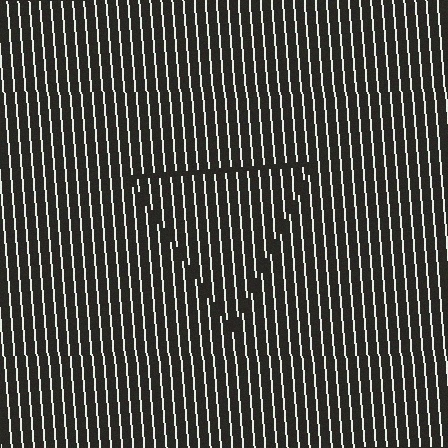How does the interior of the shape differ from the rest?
The interior of the shape contains the same grating, shifted by half a period — the contour is defined by the phase discontinuity where line-ends from the inner and outer gratings abut.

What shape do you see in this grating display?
An illusory triangle. The interior of the shape contains the same grating, shifted by half a period — the contour is defined by the phase discontinuity where line-ends from the inner and outer gratings abut.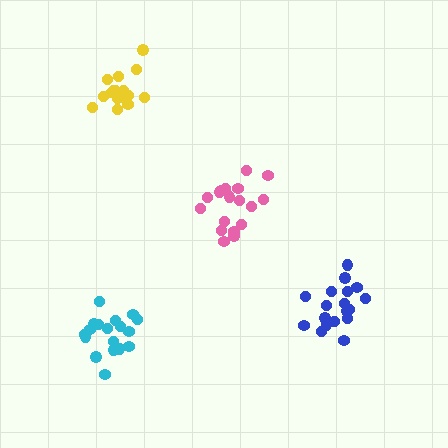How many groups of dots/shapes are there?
There are 4 groups.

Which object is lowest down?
The cyan cluster is bottommost.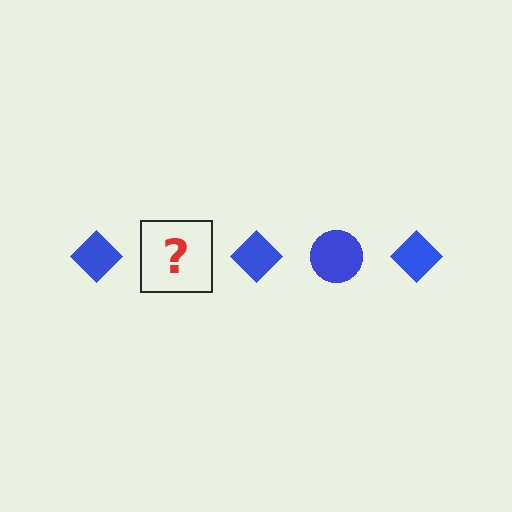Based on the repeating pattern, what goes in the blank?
The blank should be a blue circle.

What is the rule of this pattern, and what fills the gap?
The rule is that the pattern cycles through diamond, circle shapes in blue. The gap should be filled with a blue circle.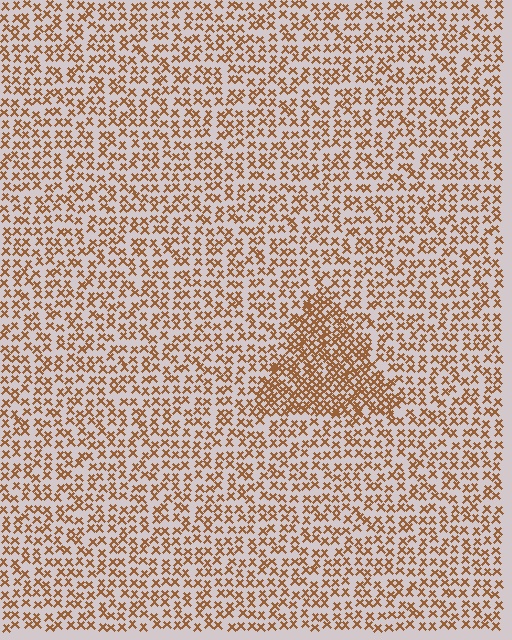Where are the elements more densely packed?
The elements are more densely packed inside the triangle boundary.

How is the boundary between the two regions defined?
The boundary is defined by a change in element density (approximately 2.0x ratio). All elements are the same color, size, and shape.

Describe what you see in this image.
The image contains small brown elements arranged at two different densities. A triangle-shaped region is visible where the elements are more densely packed than the surrounding area.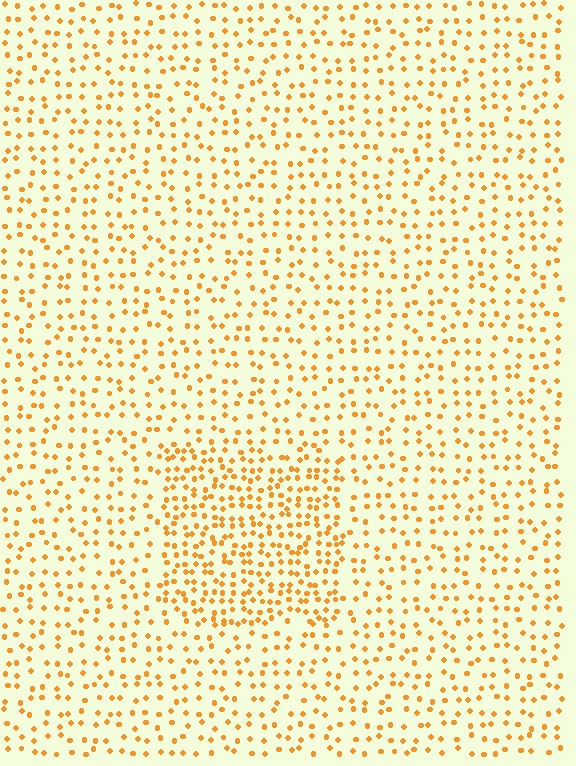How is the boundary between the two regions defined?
The boundary is defined by a change in element density (approximately 1.8x ratio). All elements are the same color, size, and shape.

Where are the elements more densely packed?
The elements are more densely packed inside the rectangle boundary.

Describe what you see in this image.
The image contains small orange elements arranged at two different densities. A rectangle-shaped region is visible where the elements are more densely packed than the surrounding area.